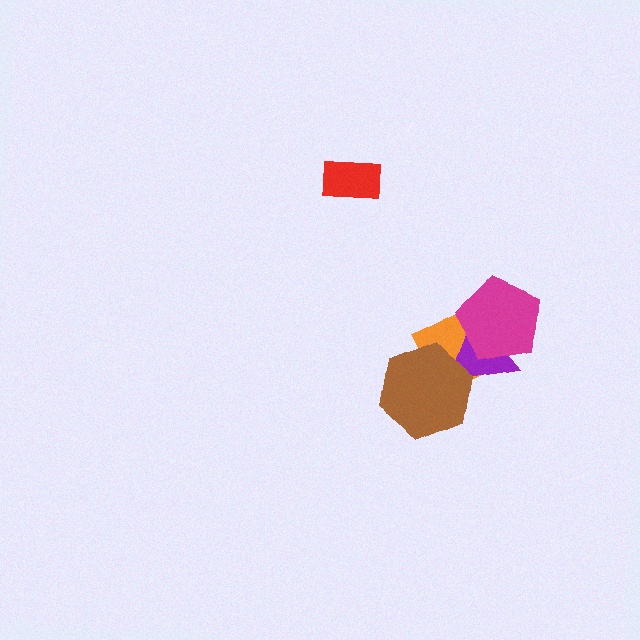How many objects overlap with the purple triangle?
3 objects overlap with the purple triangle.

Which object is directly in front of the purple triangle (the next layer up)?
The brown hexagon is directly in front of the purple triangle.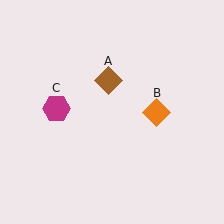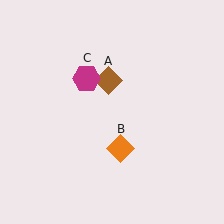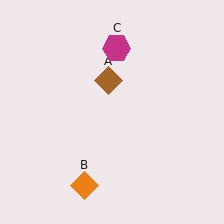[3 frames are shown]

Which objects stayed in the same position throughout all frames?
Brown diamond (object A) remained stationary.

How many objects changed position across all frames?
2 objects changed position: orange diamond (object B), magenta hexagon (object C).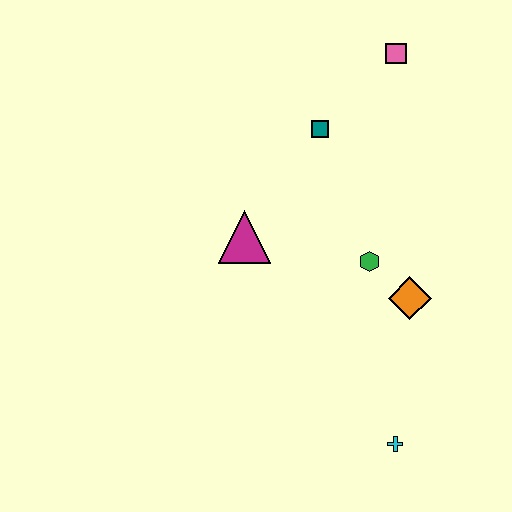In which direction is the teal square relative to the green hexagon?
The teal square is above the green hexagon.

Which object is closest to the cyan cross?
The orange diamond is closest to the cyan cross.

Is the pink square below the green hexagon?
No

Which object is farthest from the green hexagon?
The pink square is farthest from the green hexagon.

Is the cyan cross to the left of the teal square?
No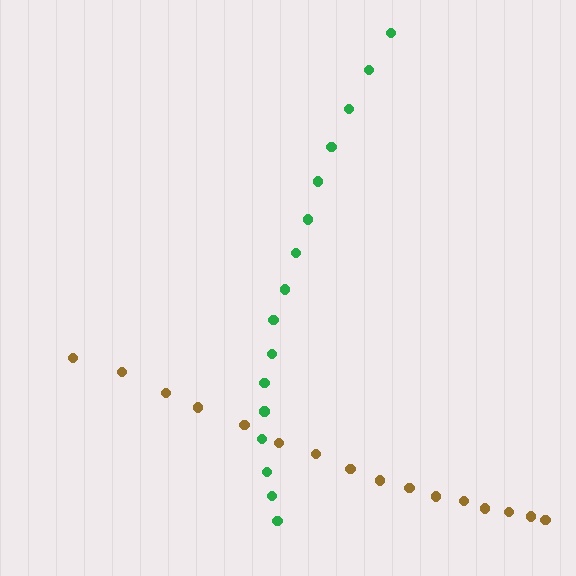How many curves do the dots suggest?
There are 2 distinct paths.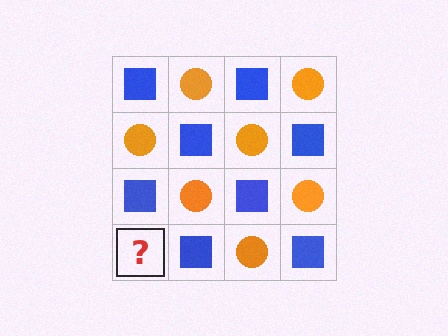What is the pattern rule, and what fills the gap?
The rule is that it alternates blue square and orange circle in a checkerboard pattern. The gap should be filled with an orange circle.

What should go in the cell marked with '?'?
The missing cell should contain an orange circle.